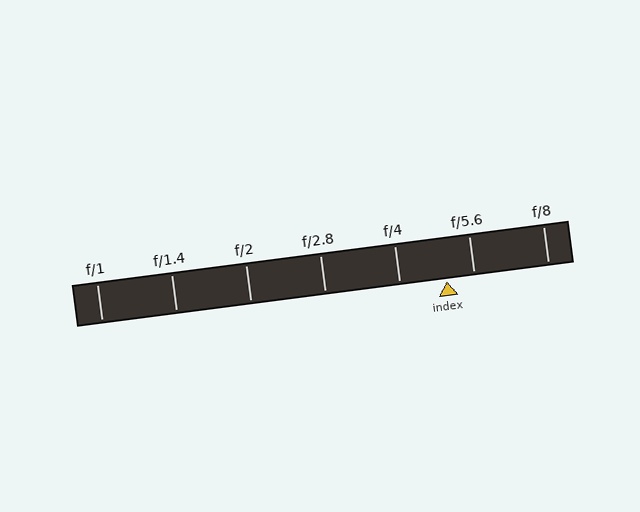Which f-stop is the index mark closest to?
The index mark is closest to f/5.6.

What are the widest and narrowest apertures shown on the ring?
The widest aperture shown is f/1 and the narrowest is f/8.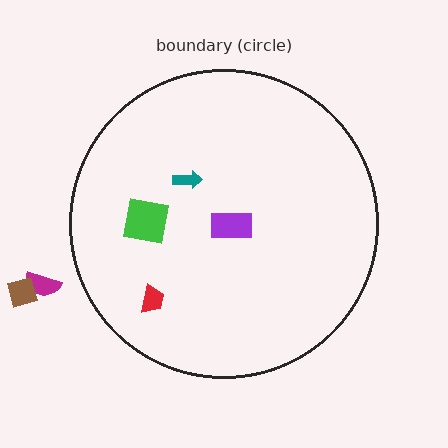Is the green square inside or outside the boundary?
Inside.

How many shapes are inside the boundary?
4 inside, 2 outside.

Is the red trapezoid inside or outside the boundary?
Inside.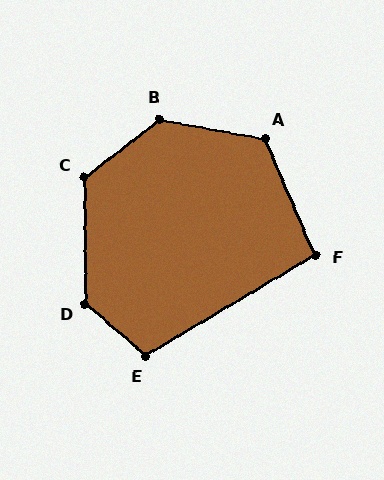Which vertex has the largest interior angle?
B, at approximately 132 degrees.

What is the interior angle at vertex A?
Approximately 124 degrees (obtuse).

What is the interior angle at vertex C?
Approximately 127 degrees (obtuse).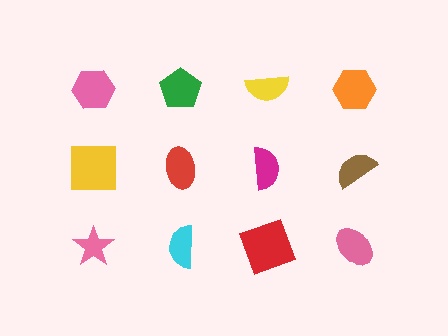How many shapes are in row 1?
4 shapes.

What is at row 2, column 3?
A magenta semicircle.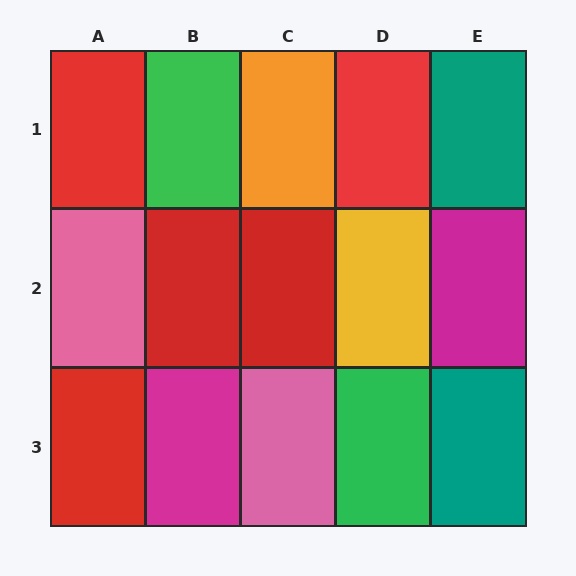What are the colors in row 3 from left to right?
Red, magenta, pink, green, teal.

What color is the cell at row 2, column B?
Red.